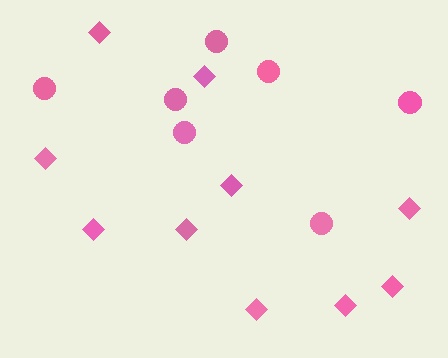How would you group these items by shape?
There are 2 groups: one group of diamonds (10) and one group of circles (7).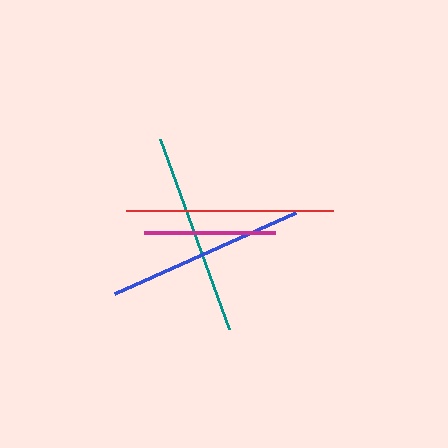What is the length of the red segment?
The red segment is approximately 207 pixels long.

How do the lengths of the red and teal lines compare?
The red and teal lines are approximately the same length.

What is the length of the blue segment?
The blue segment is approximately 198 pixels long.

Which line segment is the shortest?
The magenta line is the shortest at approximately 130 pixels.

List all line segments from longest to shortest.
From longest to shortest: red, teal, blue, magenta.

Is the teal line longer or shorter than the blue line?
The teal line is longer than the blue line.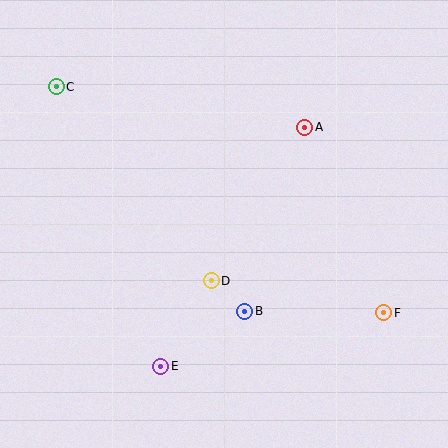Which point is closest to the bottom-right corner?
Point F is closest to the bottom-right corner.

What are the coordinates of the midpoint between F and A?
The midpoint between F and A is at (344, 220).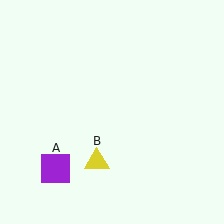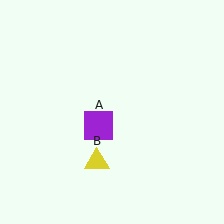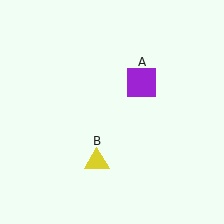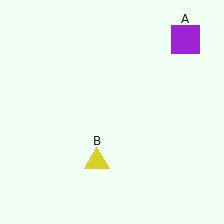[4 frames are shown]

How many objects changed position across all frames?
1 object changed position: purple square (object A).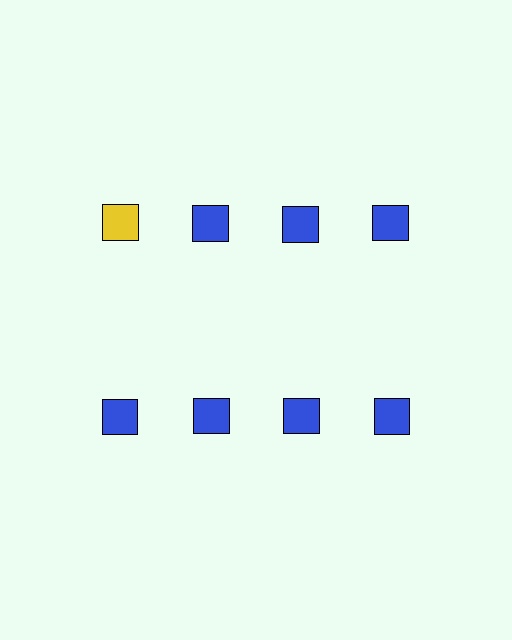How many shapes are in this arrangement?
There are 8 shapes arranged in a grid pattern.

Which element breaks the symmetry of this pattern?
The yellow square in the top row, leftmost column breaks the symmetry. All other shapes are blue squares.